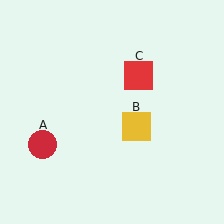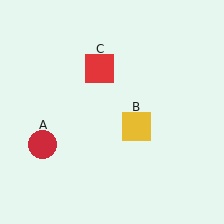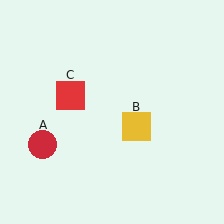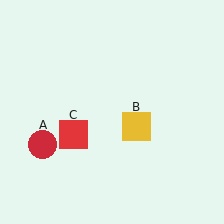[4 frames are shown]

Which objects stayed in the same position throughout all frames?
Red circle (object A) and yellow square (object B) remained stationary.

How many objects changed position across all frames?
1 object changed position: red square (object C).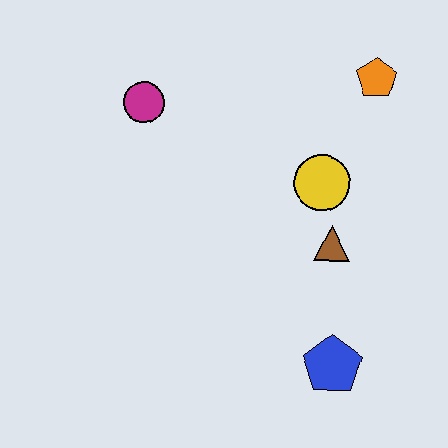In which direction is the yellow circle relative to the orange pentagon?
The yellow circle is below the orange pentagon.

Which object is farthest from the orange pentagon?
The blue pentagon is farthest from the orange pentagon.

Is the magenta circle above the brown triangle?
Yes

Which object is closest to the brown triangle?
The yellow circle is closest to the brown triangle.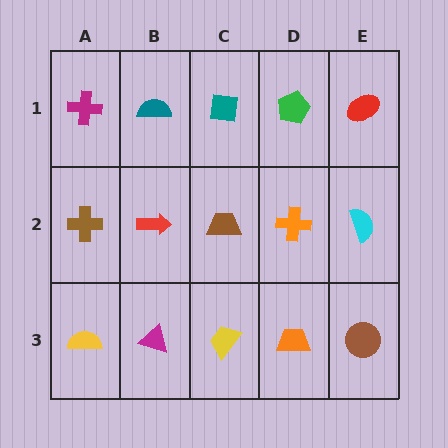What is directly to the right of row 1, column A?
A teal semicircle.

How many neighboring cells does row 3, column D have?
3.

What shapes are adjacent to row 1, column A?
A brown cross (row 2, column A), a teal semicircle (row 1, column B).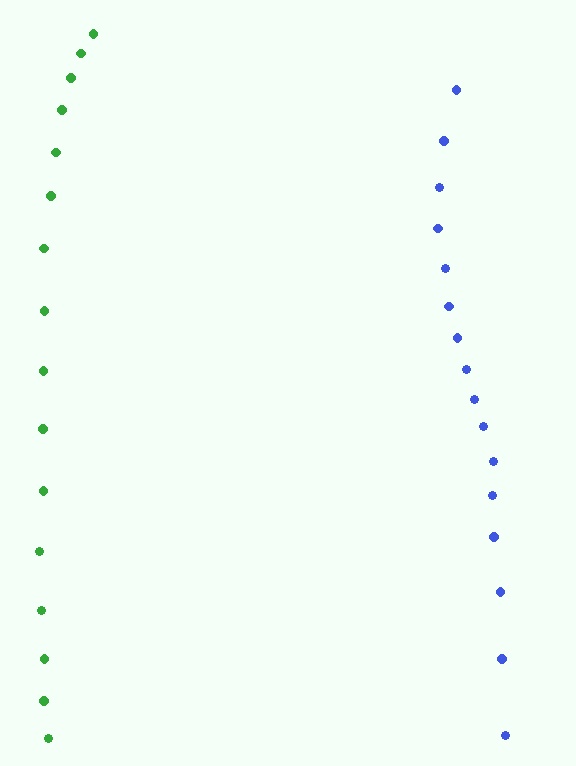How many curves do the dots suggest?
There are 2 distinct paths.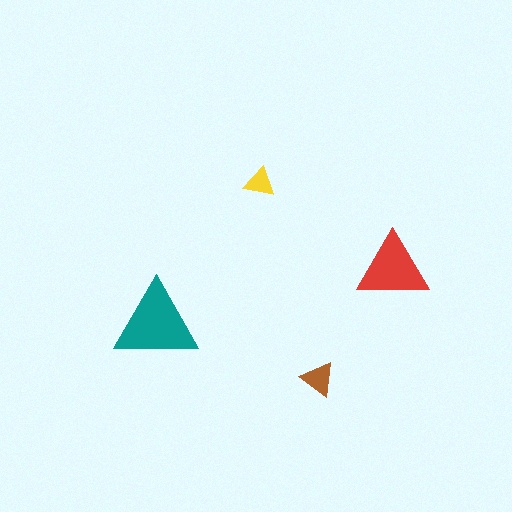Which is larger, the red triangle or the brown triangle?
The red one.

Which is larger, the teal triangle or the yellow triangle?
The teal one.